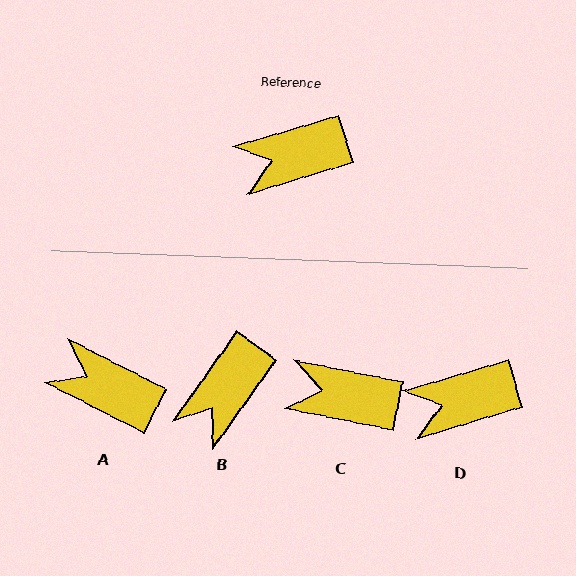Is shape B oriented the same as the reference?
No, it is off by about 38 degrees.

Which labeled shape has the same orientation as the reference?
D.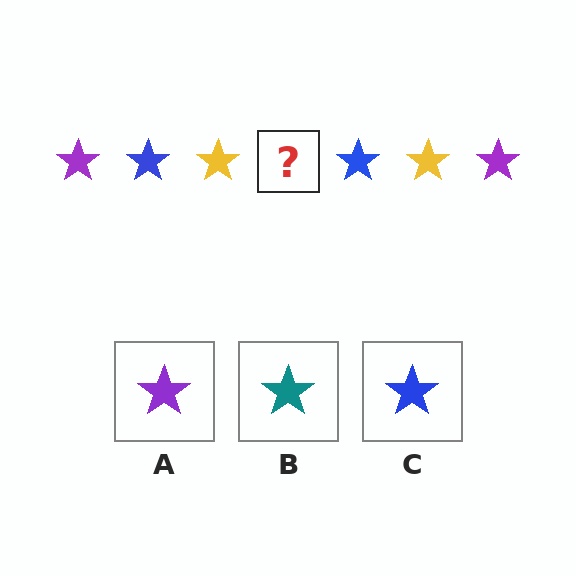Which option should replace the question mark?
Option A.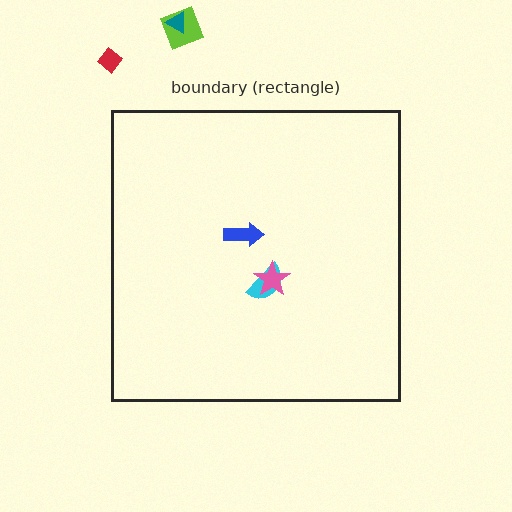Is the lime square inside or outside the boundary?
Outside.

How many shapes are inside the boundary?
3 inside, 3 outside.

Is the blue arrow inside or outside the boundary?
Inside.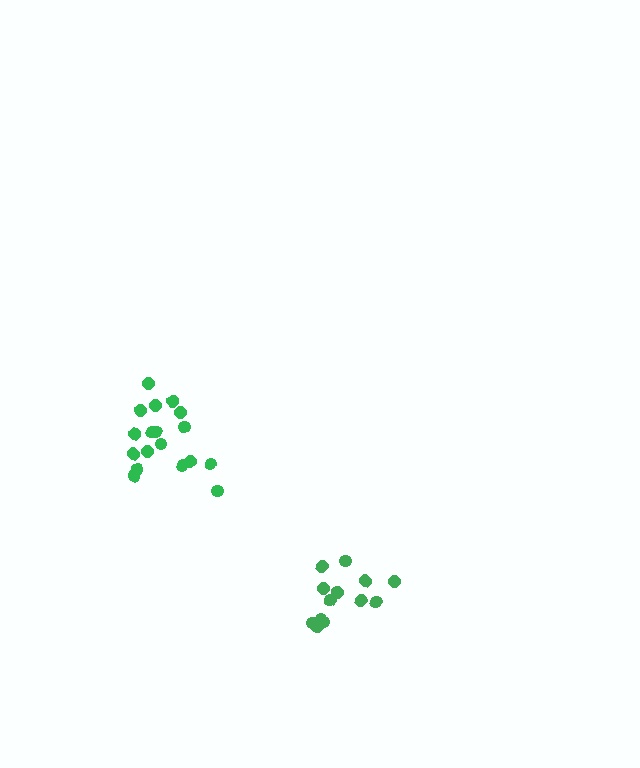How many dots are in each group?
Group 1: 14 dots, Group 2: 18 dots (32 total).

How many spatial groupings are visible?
There are 2 spatial groupings.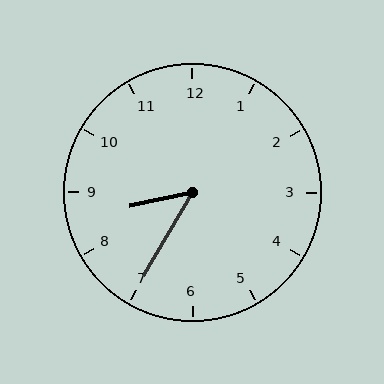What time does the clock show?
8:35.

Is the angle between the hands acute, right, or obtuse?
It is acute.